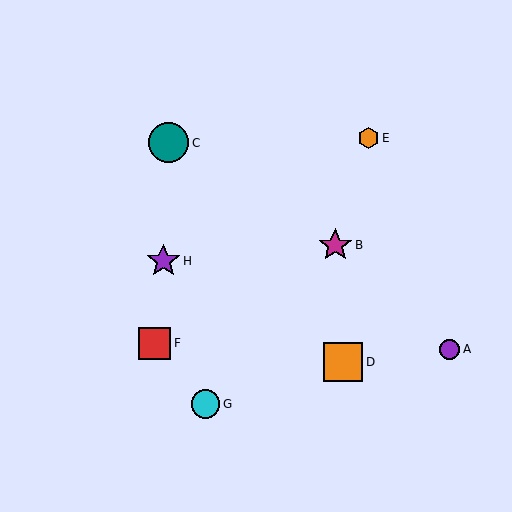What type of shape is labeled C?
Shape C is a teal circle.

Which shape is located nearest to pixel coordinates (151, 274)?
The purple star (labeled H) at (163, 261) is nearest to that location.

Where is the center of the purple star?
The center of the purple star is at (163, 261).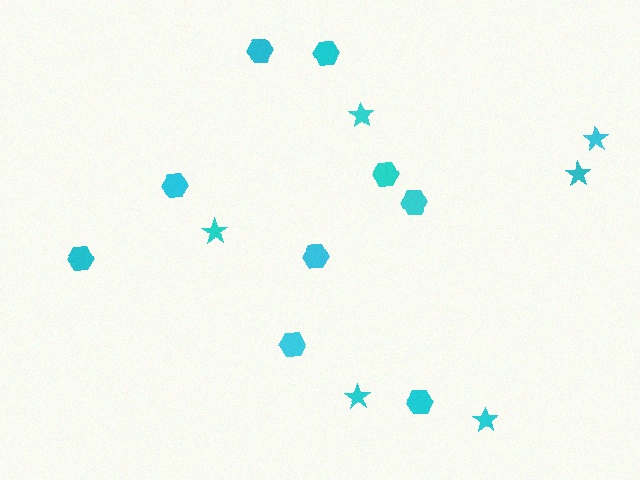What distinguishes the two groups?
There are 2 groups: one group of stars (6) and one group of hexagons (9).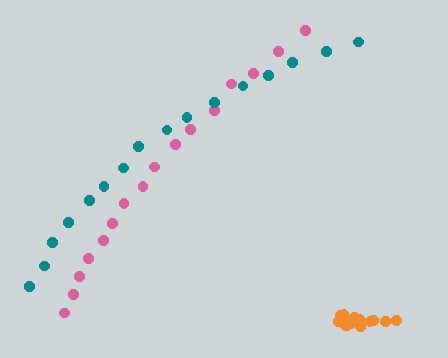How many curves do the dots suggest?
There are 3 distinct paths.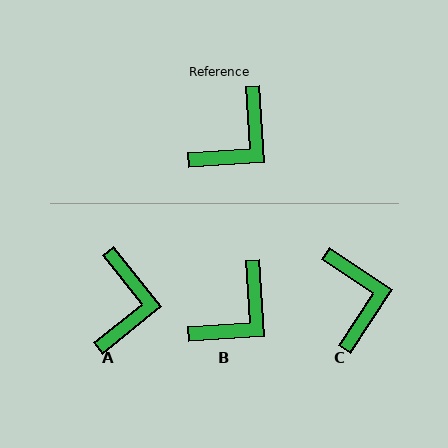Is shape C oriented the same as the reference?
No, it is off by about 53 degrees.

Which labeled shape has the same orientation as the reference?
B.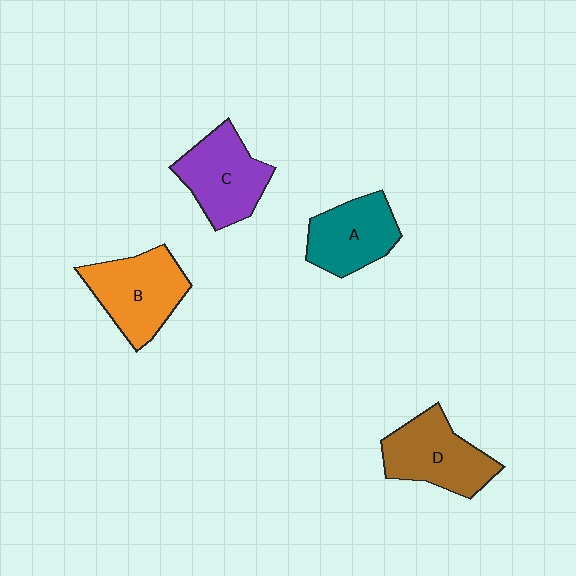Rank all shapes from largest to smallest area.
From largest to smallest: B (orange), D (brown), C (purple), A (teal).